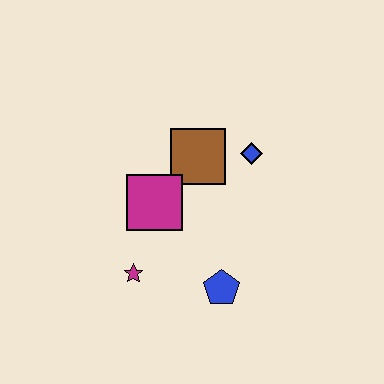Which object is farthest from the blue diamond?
The magenta star is farthest from the blue diamond.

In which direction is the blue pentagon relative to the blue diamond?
The blue pentagon is below the blue diamond.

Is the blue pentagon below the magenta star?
Yes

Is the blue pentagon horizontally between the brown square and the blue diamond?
Yes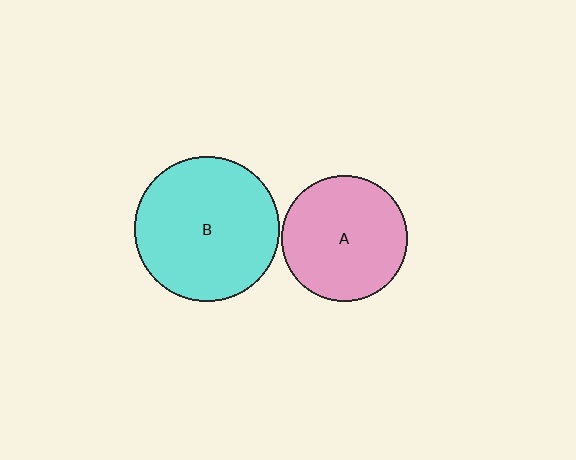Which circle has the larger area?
Circle B (cyan).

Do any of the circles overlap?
No, none of the circles overlap.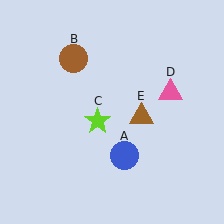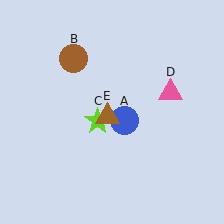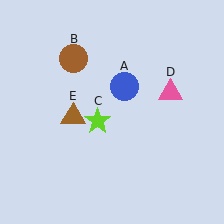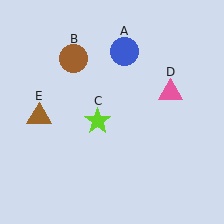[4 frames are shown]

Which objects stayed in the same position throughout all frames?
Brown circle (object B) and lime star (object C) and pink triangle (object D) remained stationary.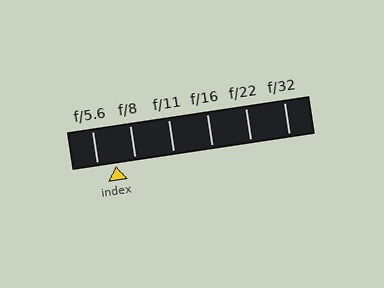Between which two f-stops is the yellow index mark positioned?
The index mark is between f/5.6 and f/8.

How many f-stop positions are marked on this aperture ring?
There are 6 f-stop positions marked.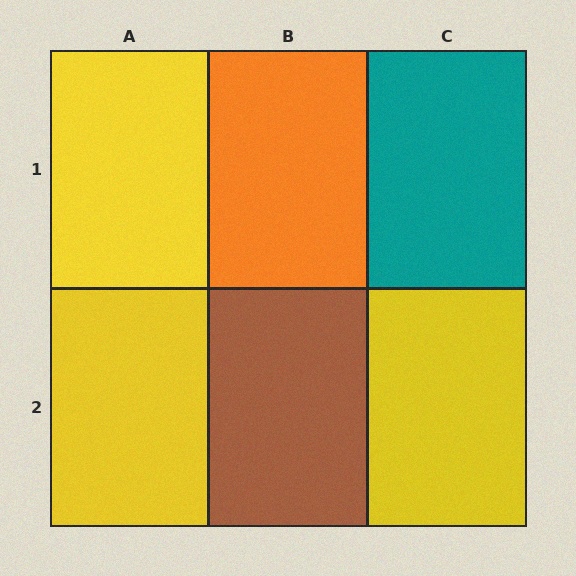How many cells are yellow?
3 cells are yellow.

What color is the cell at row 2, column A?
Yellow.